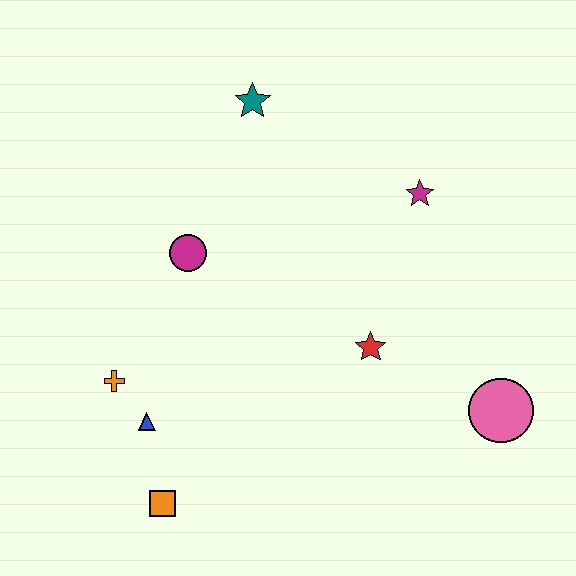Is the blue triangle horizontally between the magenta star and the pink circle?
No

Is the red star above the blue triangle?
Yes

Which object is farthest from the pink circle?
The teal star is farthest from the pink circle.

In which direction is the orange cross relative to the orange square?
The orange cross is above the orange square.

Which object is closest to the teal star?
The magenta circle is closest to the teal star.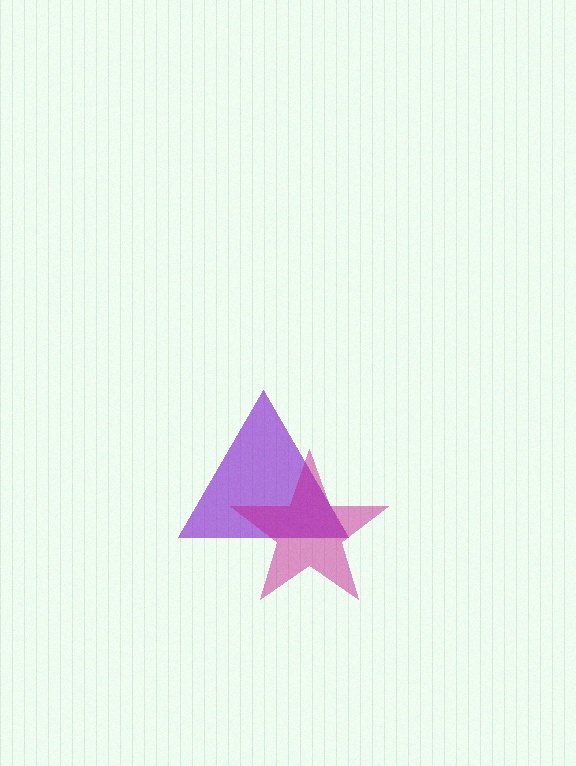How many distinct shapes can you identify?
There are 2 distinct shapes: a purple triangle, a magenta star.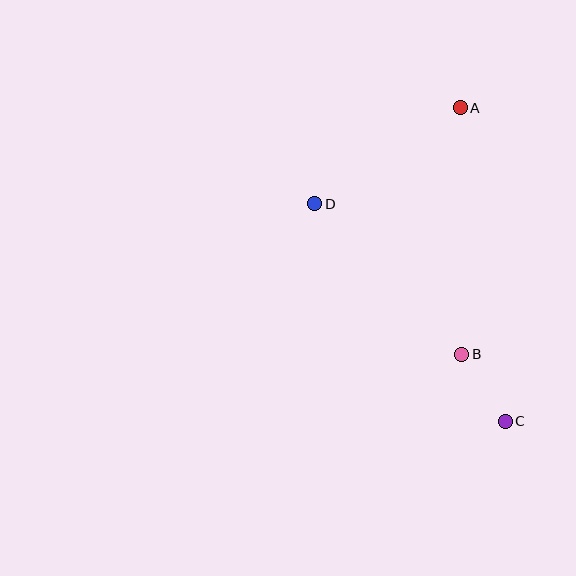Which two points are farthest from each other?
Points A and C are farthest from each other.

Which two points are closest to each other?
Points B and C are closest to each other.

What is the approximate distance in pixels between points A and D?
The distance between A and D is approximately 175 pixels.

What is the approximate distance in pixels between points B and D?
The distance between B and D is approximately 210 pixels.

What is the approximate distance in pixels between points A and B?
The distance between A and B is approximately 246 pixels.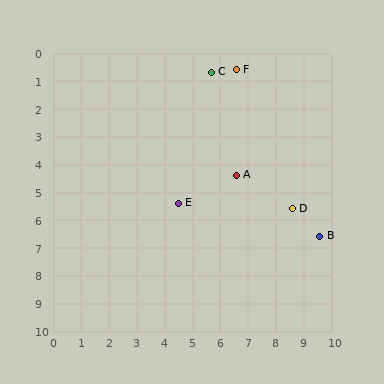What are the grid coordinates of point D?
Point D is at approximately (8.6, 5.6).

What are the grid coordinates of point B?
Point B is at approximately (9.6, 6.6).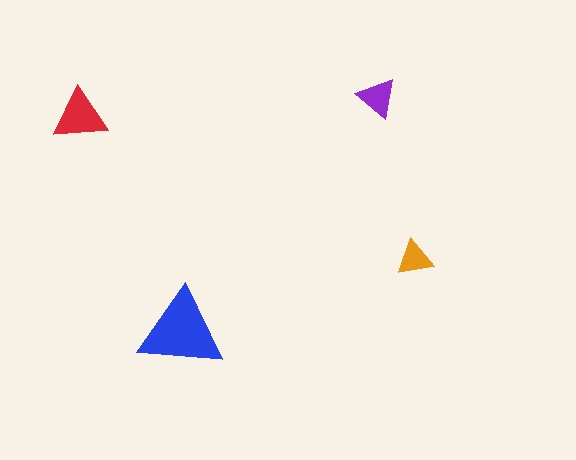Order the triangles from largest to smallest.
the blue one, the red one, the purple one, the orange one.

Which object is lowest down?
The blue triangle is bottommost.